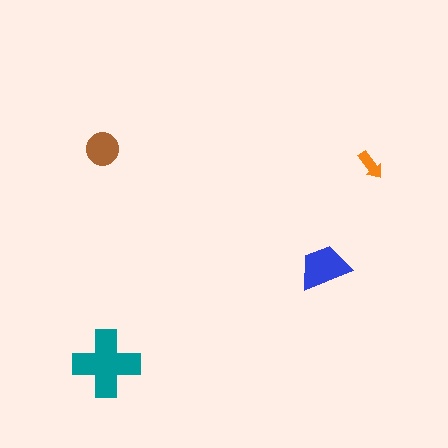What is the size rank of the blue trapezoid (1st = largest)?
2nd.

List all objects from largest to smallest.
The teal cross, the blue trapezoid, the brown circle, the orange arrow.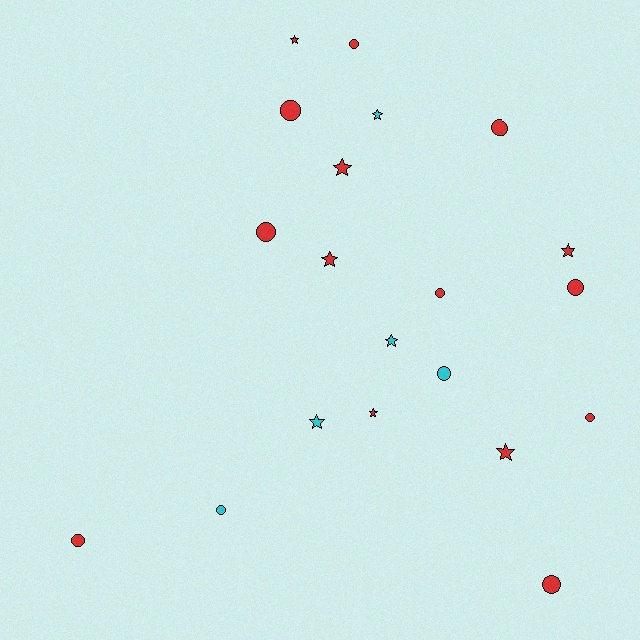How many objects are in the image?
There are 20 objects.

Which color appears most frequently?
Red, with 15 objects.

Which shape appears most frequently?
Circle, with 11 objects.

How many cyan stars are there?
There are 3 cyan stars.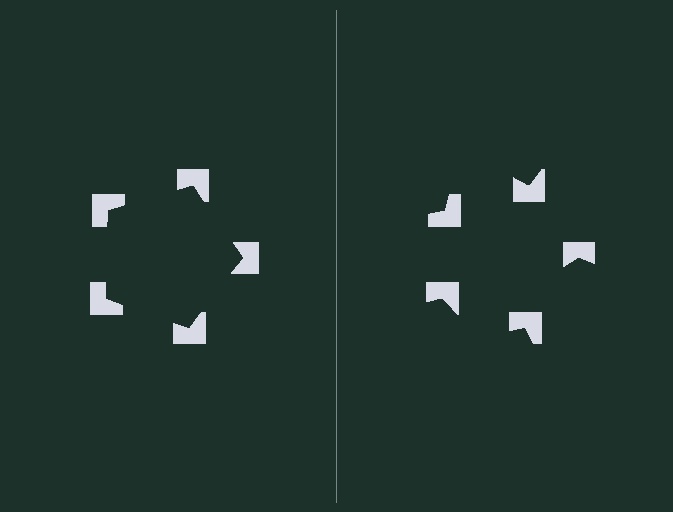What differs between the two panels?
The notched squares are positioned identically on both sides; only the wedge orientations differ. On the left they align to a pentagon; on the right they are misaligned.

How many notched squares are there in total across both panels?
10 — 5 on each side.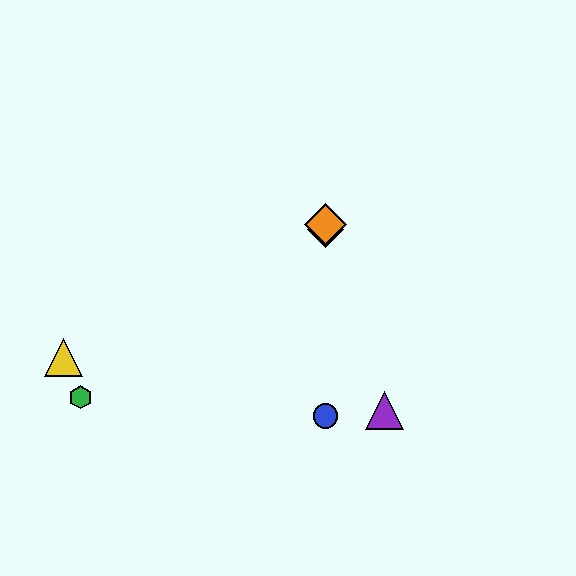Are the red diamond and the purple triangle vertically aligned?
No, the red diamond is at x≈326 and the purple triangle is at x≈385.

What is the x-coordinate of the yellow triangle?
The yellow triangle is at x≈64.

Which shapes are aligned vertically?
The red diamond, the blue circle, the orange diamond are aligned vertically.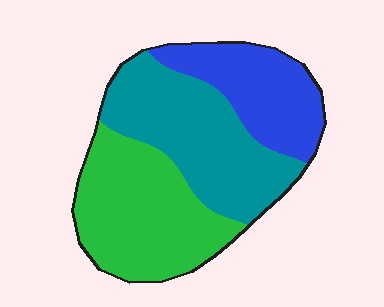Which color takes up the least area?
Blue, at roughly 25%.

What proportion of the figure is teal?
Teal takes up about three eighths (3/8) of the figure.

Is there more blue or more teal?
Teal.